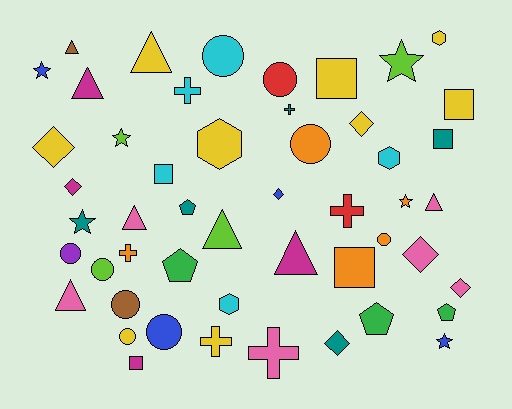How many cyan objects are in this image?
There are 5 cyan objects.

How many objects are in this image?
There are 50 objects.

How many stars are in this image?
There are 6 stars.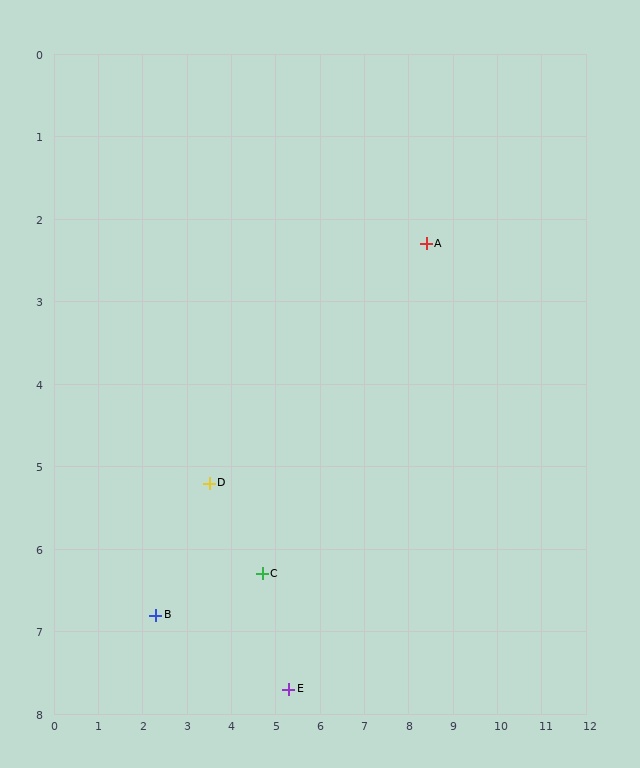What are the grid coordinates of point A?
Point A is at approximately (8.4, 2.3).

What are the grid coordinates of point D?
Point D is at approximately (3.5, 5.2).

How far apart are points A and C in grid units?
Points A and C are about 5.4 grid units apart.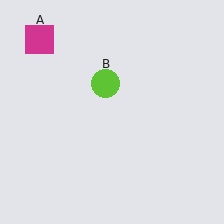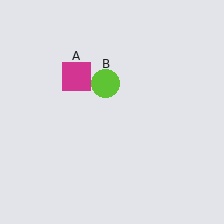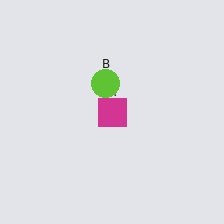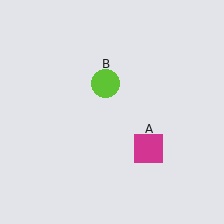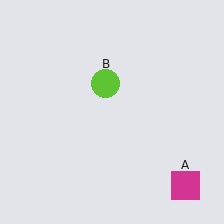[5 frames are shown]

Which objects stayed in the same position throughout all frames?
Lime circle (object B) remained stationary.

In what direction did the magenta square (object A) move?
The magenta square (object A) moved down and to the right.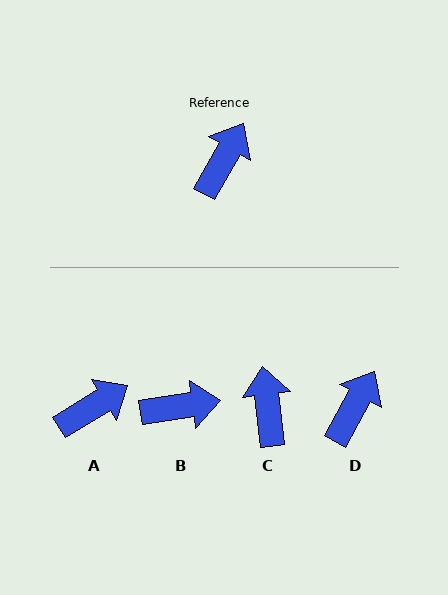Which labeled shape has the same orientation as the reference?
D.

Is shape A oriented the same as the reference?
No, it is off by about 29 degrees.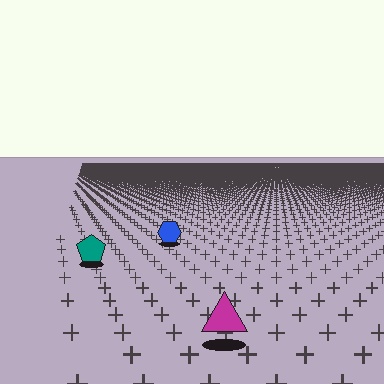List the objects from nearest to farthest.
From nearest to farthest: the magenta triangle, the teal pentagon, the blue hexagon.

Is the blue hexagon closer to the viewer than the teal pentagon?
No. The teal pentagon is closer — you can tell from the texture gradient: the ground texture is coarser near it.